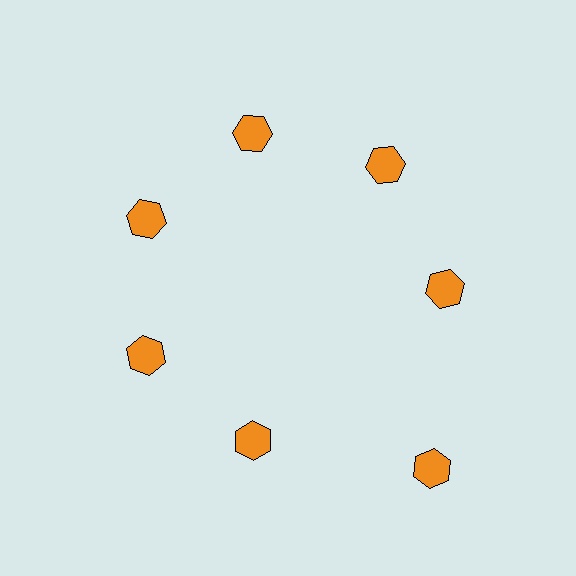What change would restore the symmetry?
The symmetry would be restored by moving it inward, back onto the ring so that all 7 hexagons sit at equal angles and equal distance from the center.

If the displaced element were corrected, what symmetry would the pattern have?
It would have 7-fold rotational symmetry — the pattern would map onto itself every 51 degrees.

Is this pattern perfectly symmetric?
No. The 7 orange hexagons are arranged in a ring, but one element near the 5 o'clock position is pushed outward from the center, breaking the 7-fold rotational symmetry.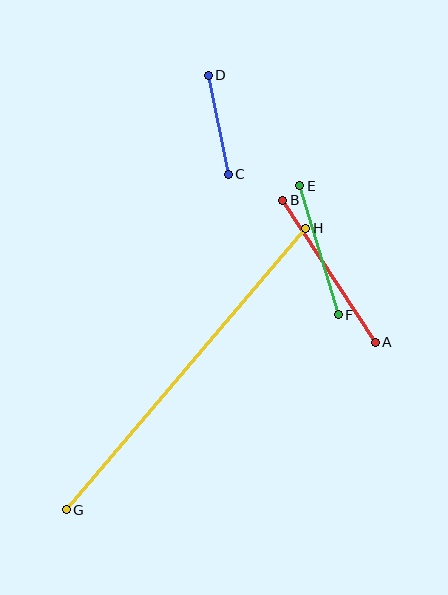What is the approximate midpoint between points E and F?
The midpoint is at approximately (319, 250) pixels.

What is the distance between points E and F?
The distance is approximately 135 pixels.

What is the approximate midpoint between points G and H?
The midpoint is at approximately (186, 369) pixels.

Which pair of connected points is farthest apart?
Points G and H are farthest apart.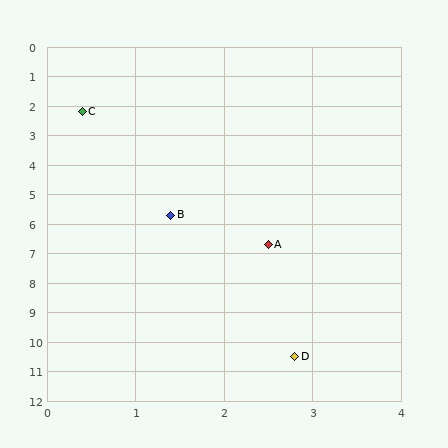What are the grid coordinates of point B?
Point B is at approximately (1.4, 5.7).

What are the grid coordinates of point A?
Point A is at approximately (2.5, 6.7).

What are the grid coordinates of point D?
Point D is at approximately (2.8, 10.5).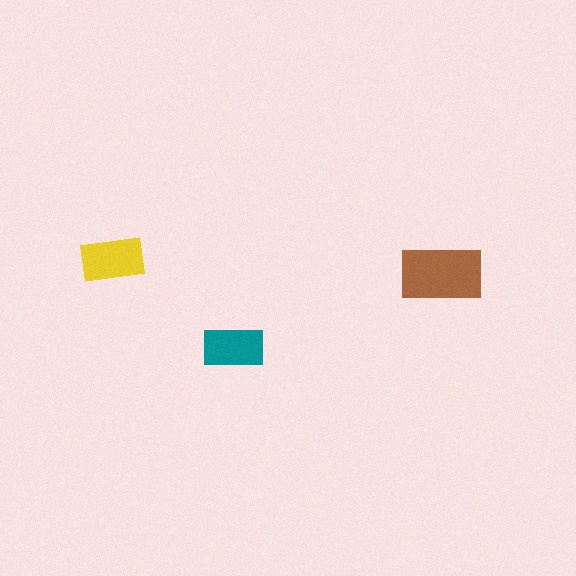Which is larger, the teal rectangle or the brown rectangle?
The brown one.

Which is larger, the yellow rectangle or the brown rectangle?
The brown one.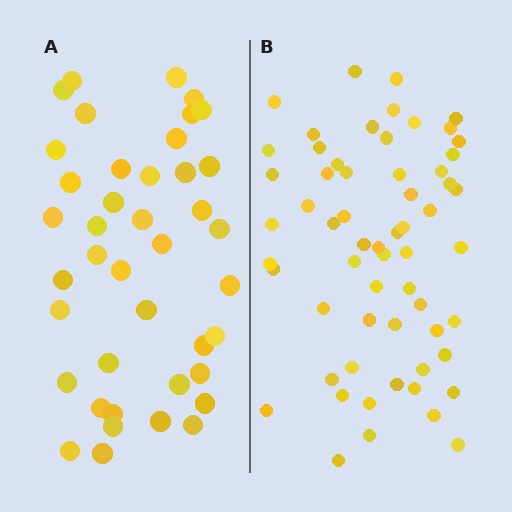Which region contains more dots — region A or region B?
Region B (the right region) has more dots.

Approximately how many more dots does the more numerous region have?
Region B has approximately 20 more dots than region A.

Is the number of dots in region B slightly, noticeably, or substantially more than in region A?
Region B has substantially more. The ratio is roughly 1.5 to 1.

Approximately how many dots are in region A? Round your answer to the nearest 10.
About 40 dots. (The exact count is 41, which rounds to 40.)